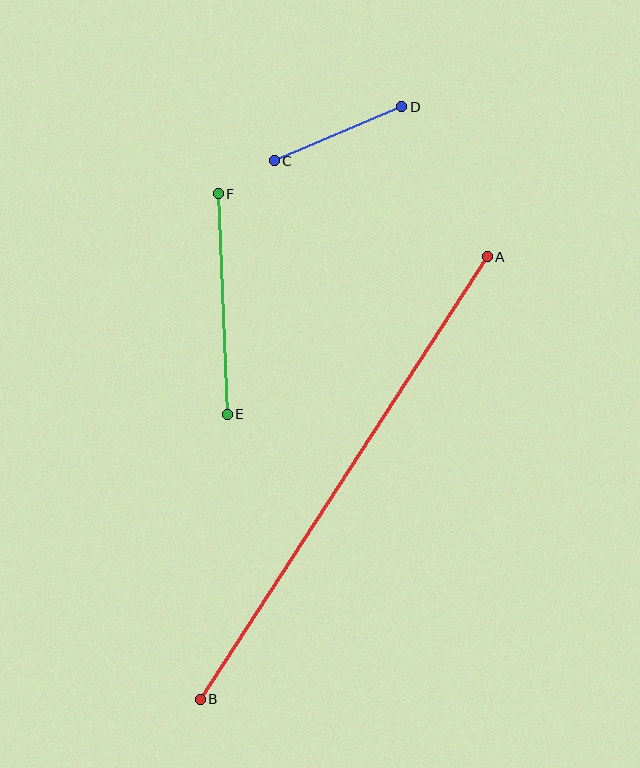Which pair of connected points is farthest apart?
Points A and B are farthest apart.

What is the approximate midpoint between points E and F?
The midpoint is at approximately (223, 304) pixels.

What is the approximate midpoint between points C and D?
The midpoint is at approximately (338, 134) pixels.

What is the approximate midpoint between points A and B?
The midpoint is at approximately (344, 478) pixels.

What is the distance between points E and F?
The distance is approximately 221 pixels.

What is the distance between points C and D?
The distance is approximately 138 pixels.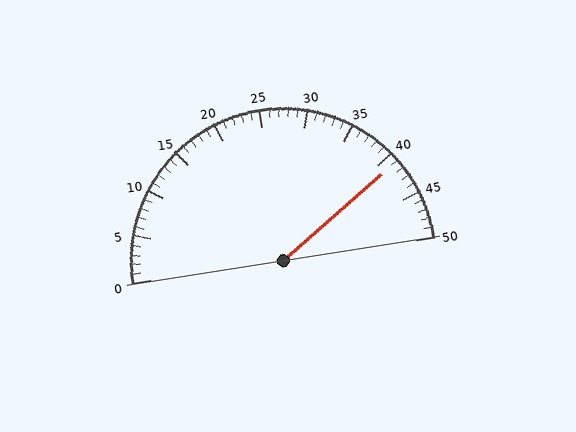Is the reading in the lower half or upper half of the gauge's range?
The reading is in the upper half of the range (0 to 50).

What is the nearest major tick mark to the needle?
The nearest major tick mark is 40.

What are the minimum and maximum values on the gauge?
The gauge ranges from 0 to 50.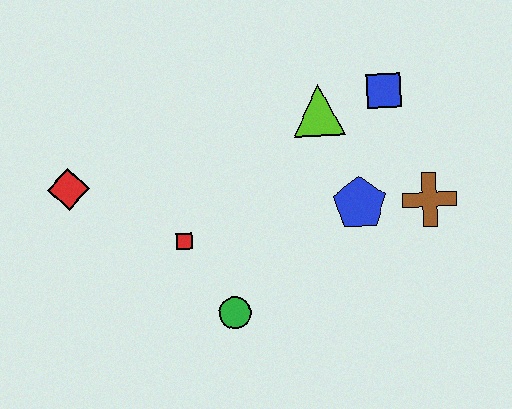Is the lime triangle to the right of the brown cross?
No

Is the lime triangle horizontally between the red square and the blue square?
Yes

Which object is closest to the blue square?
The lime triangle is closest to the blue square.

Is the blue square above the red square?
Yes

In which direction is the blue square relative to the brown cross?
The blue square is above the brown cross.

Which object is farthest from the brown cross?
The red diamond is farthest from the brown cross.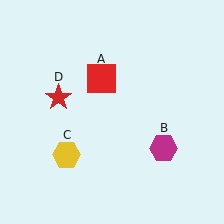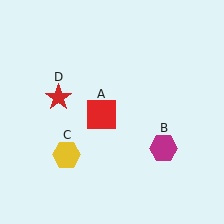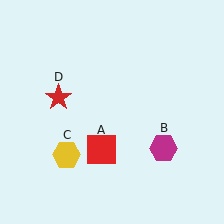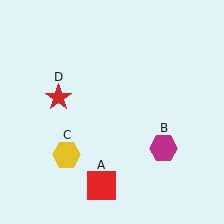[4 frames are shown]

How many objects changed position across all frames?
1 object changed position: red square (object A).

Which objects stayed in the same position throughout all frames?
Magenta hexagon (object B) and yellow hexagon (object C) and red star (object D) remained stationary.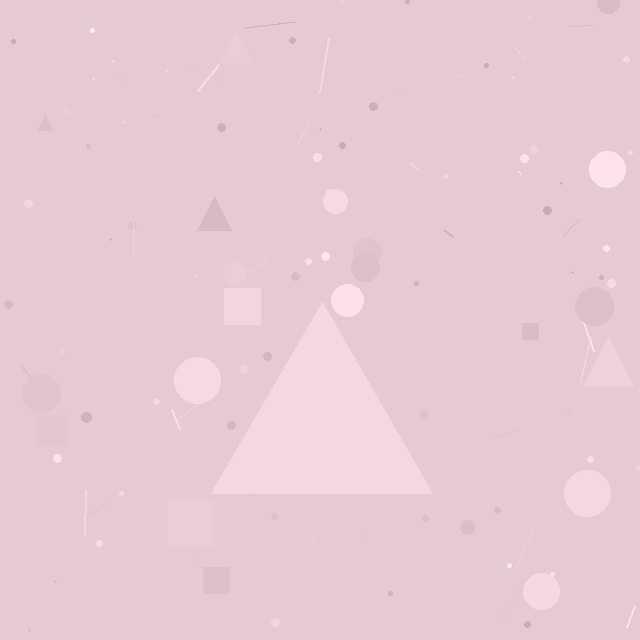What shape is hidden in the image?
A triangle is hidden in the image.